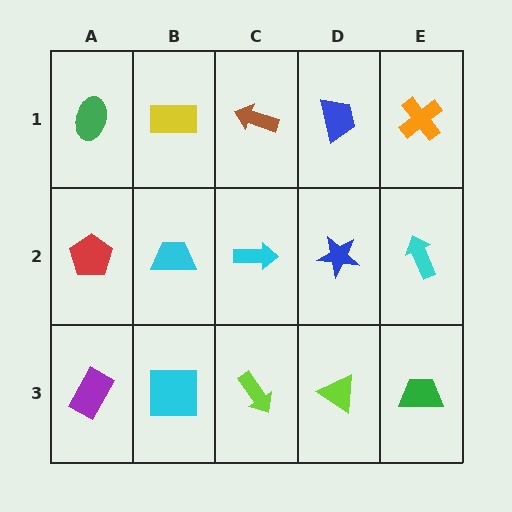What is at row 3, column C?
A lime arrow.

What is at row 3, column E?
A green trapezoid.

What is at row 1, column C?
A brown arrow.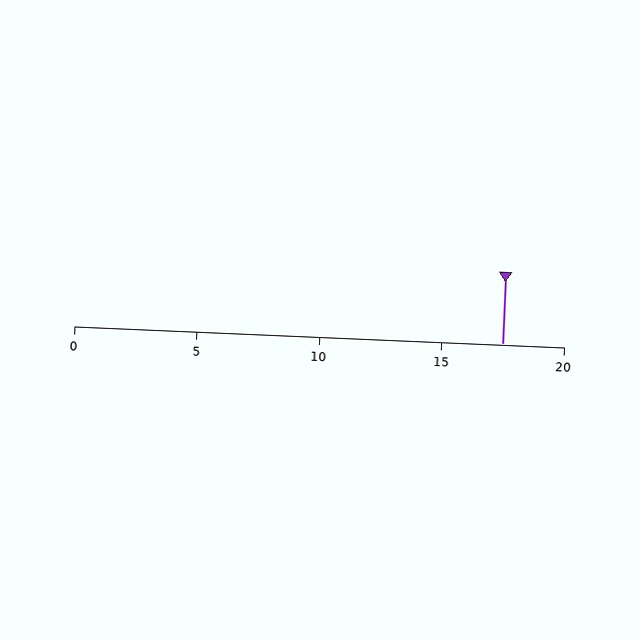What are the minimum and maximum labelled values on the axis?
The axis runs from 0 to 20.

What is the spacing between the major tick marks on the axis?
The major ticks are spaced 5 apart.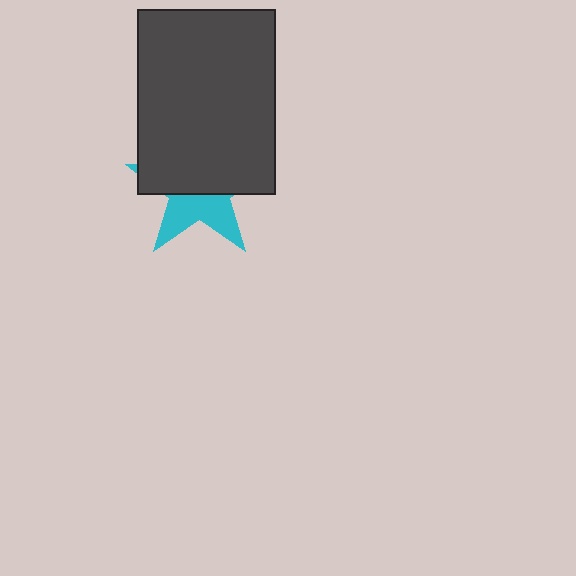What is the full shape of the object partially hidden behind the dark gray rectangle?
The partially hidden object is a cyan star.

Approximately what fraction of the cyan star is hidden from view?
Roughly 61% of the cyan star is hidden behind the dark gray rectangle.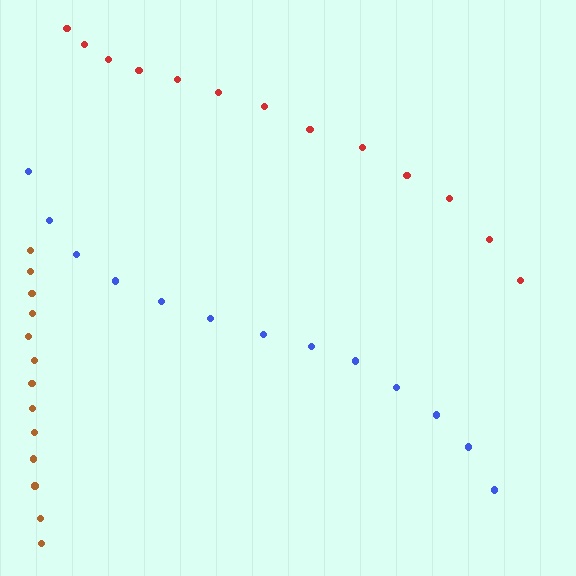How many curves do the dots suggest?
There are 3 distinct paths.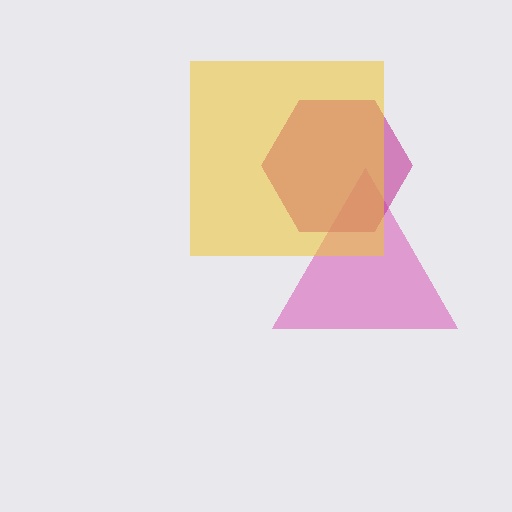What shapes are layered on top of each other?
The layered shapes are: a pink triangle, a magenta hexagon, a yellow square.